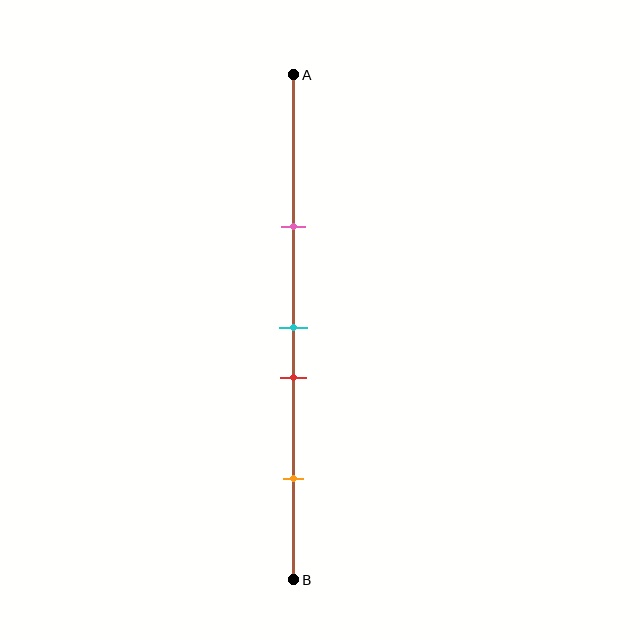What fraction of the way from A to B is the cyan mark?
The cyan mark is approximately 50% (0.5) of the way from A to B.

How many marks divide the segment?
There are 4 marks dividing the segment.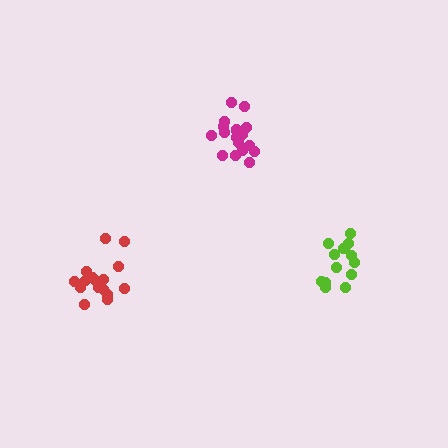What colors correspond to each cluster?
The clusters are colored: red, magenta, lime.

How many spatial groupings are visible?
There are 3 spatial groupings.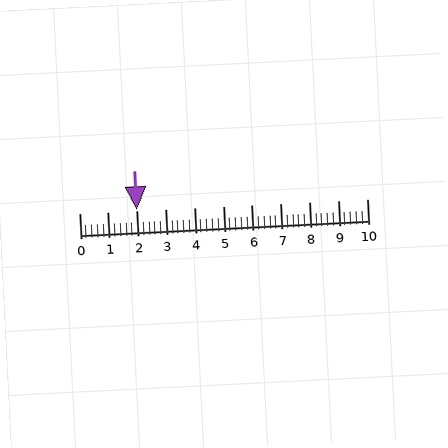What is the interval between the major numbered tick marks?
The major tick marks are spaced 1 units apart.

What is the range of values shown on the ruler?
The ruler shows values from 0 to 10.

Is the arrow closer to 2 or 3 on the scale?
The arrow is closer to 2.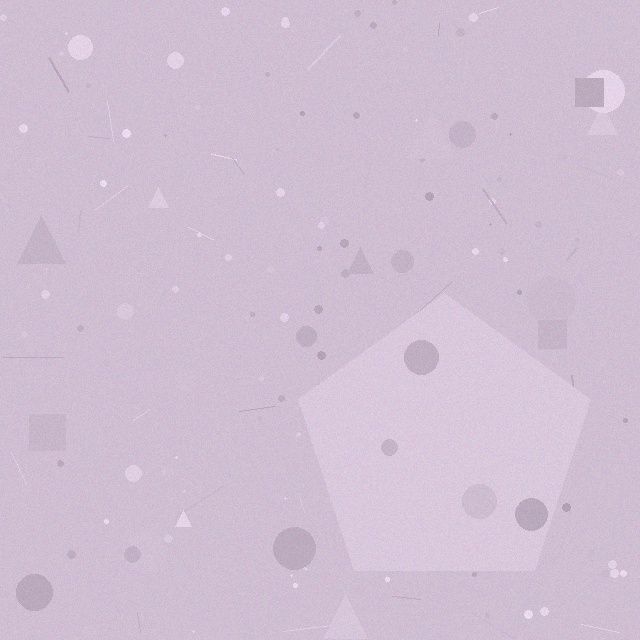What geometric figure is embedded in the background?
A pentagon is embedded in the background.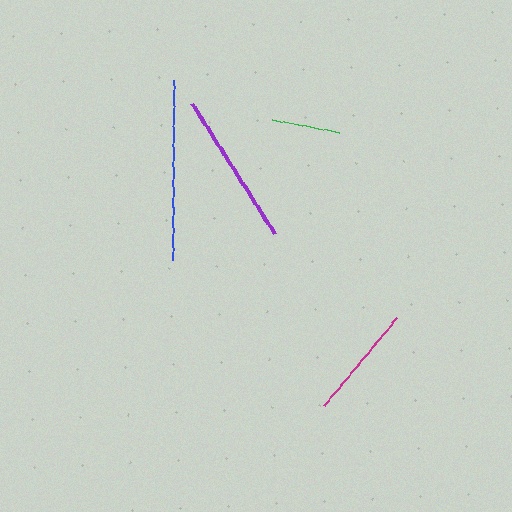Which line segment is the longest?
The blue line is the longest at approximately 180 pixels.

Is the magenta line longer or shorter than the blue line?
The blue line is longer than the magenta line.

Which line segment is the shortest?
The green line is the shortest at approximately 68 pixels.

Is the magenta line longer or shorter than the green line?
The magenta line is longer than the green line.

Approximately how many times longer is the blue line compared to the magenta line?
The blue line is approximately 1.6 times the length of the magenta line.